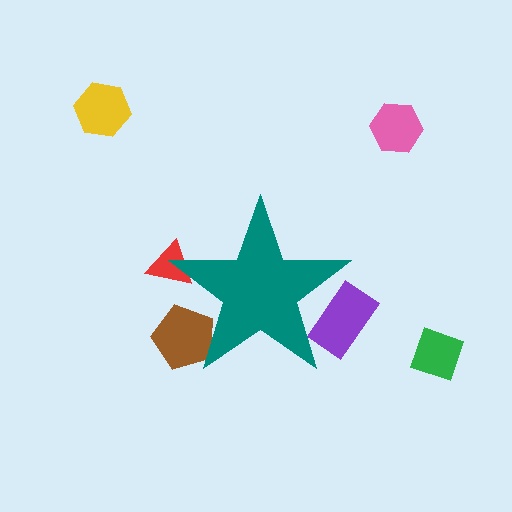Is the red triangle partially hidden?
Yes, the red triangle is partially hidden behind the teal star.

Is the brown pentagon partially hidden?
Yes, the brown pentagon is partially hidden behind the teal star.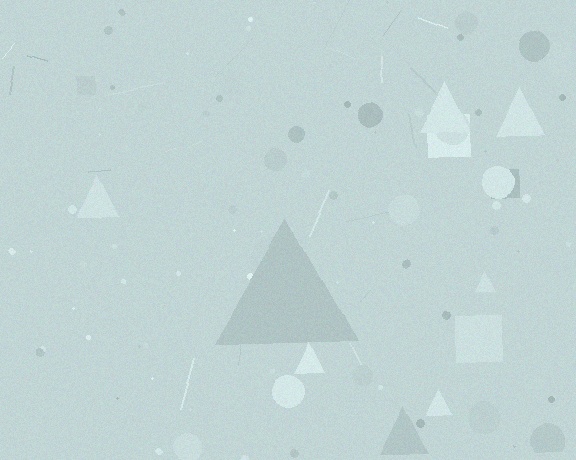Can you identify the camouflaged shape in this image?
The camouflaged shape is a triangle.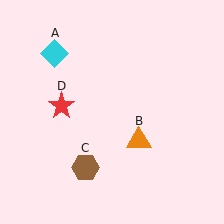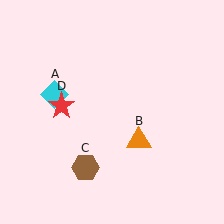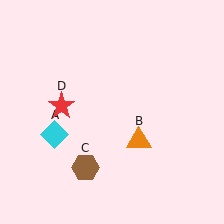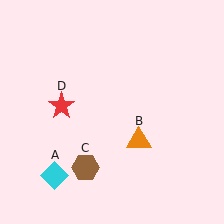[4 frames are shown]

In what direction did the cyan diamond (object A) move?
The cyan diamond (object A) moved down.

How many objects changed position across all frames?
1 object changed position: cyan diamond (object A).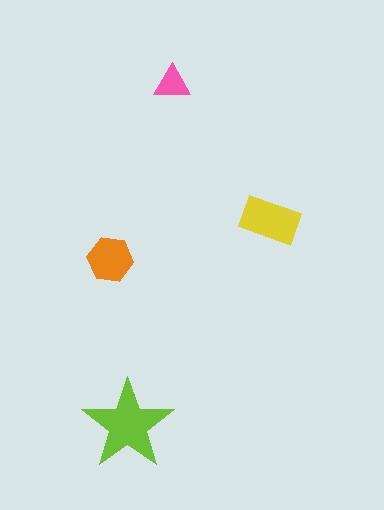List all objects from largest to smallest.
The lime star, the yellow rectangle, the orange hexagon, the pink triangle.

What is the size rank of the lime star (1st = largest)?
1st.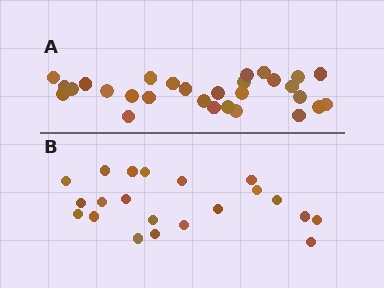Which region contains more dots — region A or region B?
Region A (the top region) has more dots.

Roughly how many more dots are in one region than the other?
Region A has roughly 8 or so more dots than region B.